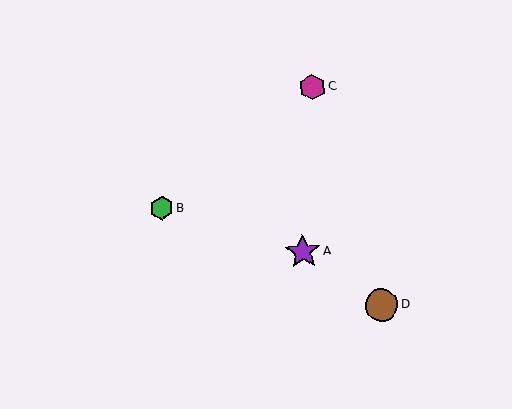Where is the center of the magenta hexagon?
The center of the magenta hexagon is at (312, 87).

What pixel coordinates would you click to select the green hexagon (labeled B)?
Click at (162, 208) to select the green hexagon B.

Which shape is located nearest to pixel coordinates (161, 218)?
The green hexagon (labeled B) at (162, 208) is nearest to that location.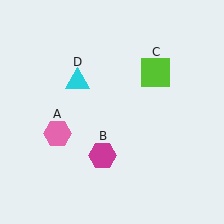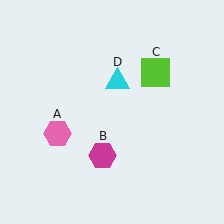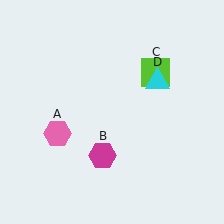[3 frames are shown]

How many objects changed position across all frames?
1 object changed position: cyan triangle (object D).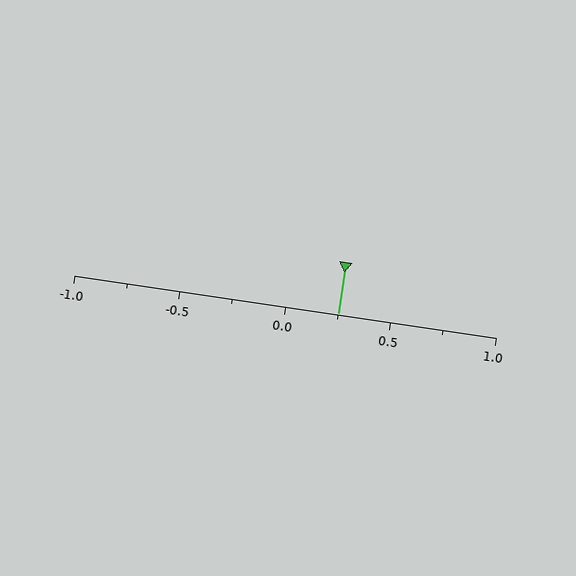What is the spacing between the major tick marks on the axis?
The major ticks are spaced 0.5 apart.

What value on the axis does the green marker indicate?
The marker indicates approximately 0.25.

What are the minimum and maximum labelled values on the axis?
The axis runs from -1.0 to 1.0.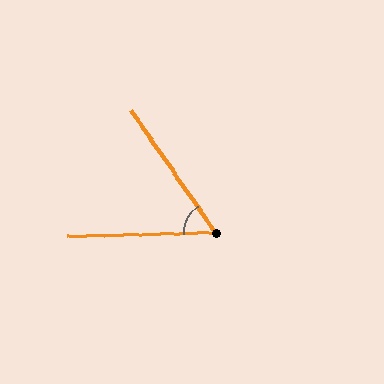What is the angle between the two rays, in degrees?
Approximately 57 degrees.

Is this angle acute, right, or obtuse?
It is acute.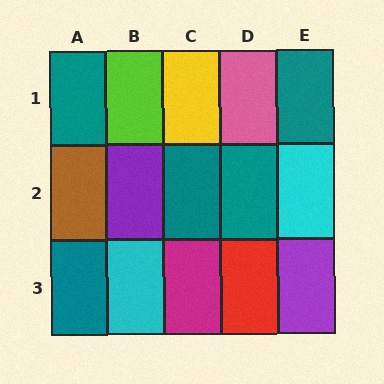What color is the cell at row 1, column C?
Yellow.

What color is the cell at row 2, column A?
Brown.